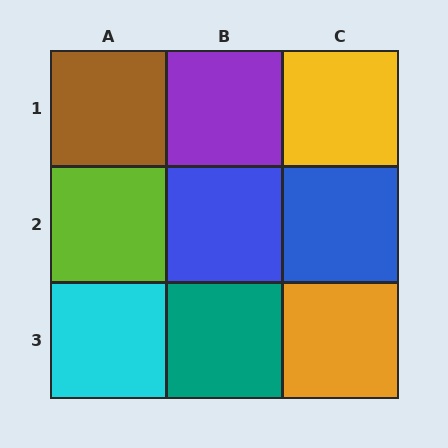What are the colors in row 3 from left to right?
Cyan, teal, orange.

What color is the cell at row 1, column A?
Brown.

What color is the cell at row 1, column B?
Purple.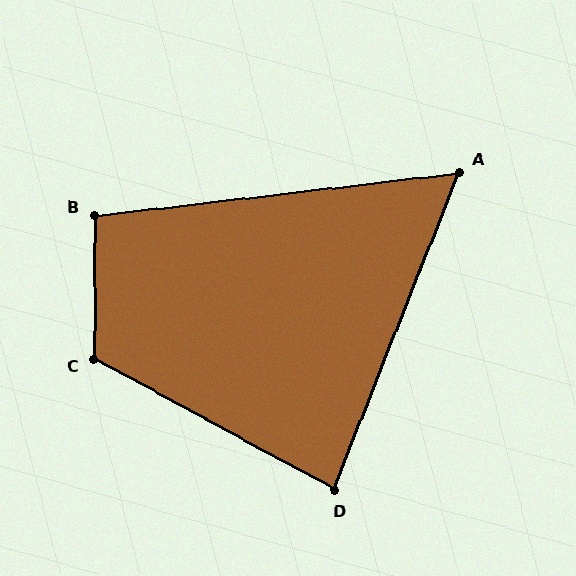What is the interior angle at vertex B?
Approximately 97 degrees (obtuse).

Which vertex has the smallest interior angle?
A, at approximately 62 degrees.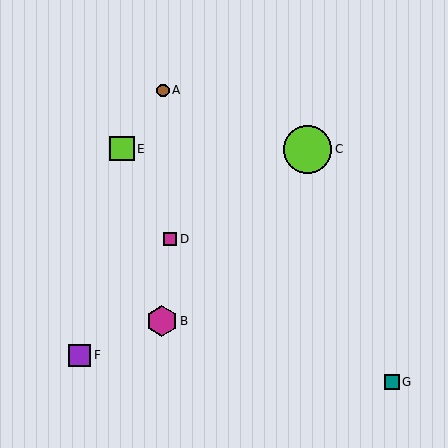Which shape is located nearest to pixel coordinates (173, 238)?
The magenta square (labeled D) at (170, 239) is nearest to that location.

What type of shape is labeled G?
Shape G is a teal square.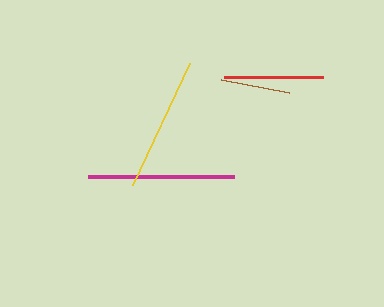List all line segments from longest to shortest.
From longest to shortest: magenta, yellow, red, brown.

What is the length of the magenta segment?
The magenta segment is approximately 146 pixels long.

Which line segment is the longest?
The magenta line is the longest at approximately 146 pixels.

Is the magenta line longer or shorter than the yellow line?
The magenta line is longer than the yellow line.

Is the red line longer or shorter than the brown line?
The red line is longer than the brown line.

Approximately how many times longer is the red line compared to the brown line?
The red line is approximately 1.4 times the length of the brown line.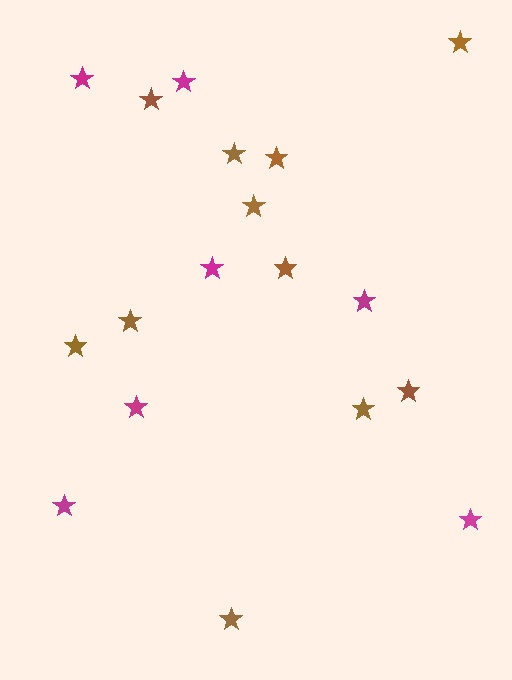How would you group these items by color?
There are 2 groups: one group of brown stars (11) and one group of magenta stars (7).